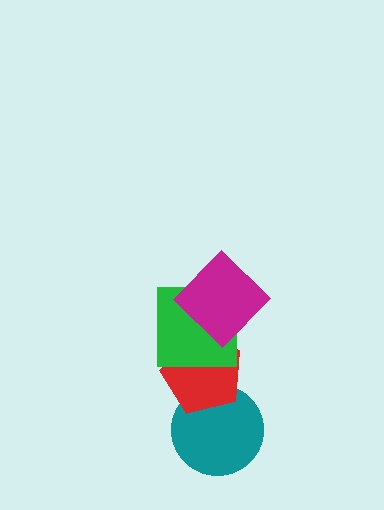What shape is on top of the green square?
The magenta diamond is on top of the green square.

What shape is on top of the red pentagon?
The green square is on top of the red pentagon.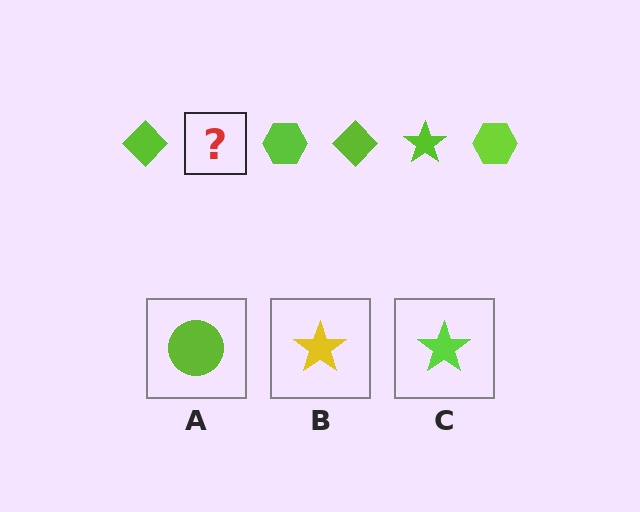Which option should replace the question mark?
Option C.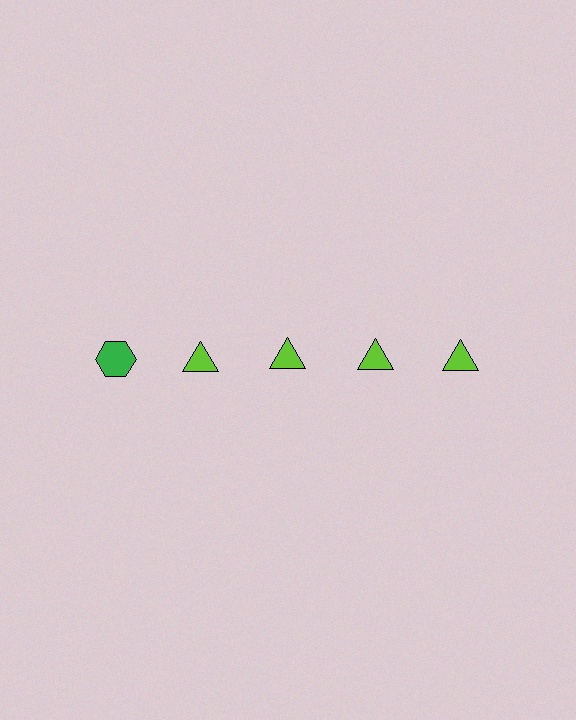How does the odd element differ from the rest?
It differs in both color (green instead of lime) and shape (hexagon instead of triangle).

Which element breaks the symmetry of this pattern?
The green hexagon in the top row, leftmost column breaks the symmetry. All other shapes are lime triangles.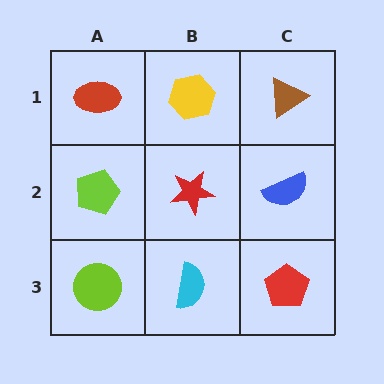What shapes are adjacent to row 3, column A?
A lime pentagon (row 2, column A), a cyan semicircle (row 3, column B).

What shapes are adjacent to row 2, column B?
A yellow hexagon (row 1, column B), a cyan semicircle (row 3, column B), a lime pentagon (row 2, column A), a blue semicircle (row 2, column C).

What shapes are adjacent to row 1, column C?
A blue semicircle (row 2, column C), a yellow hexagon (row 1, column B).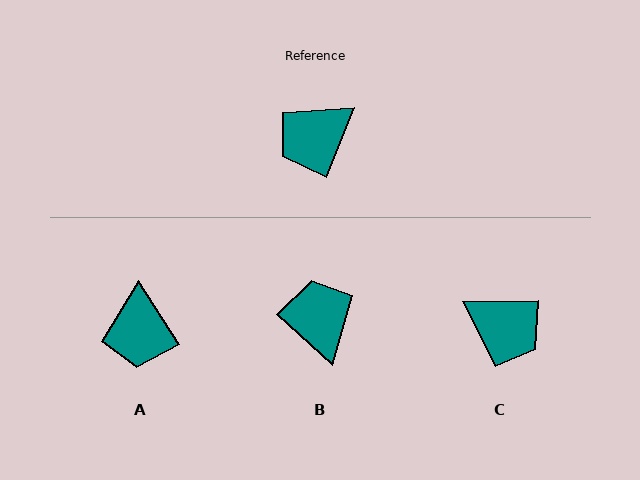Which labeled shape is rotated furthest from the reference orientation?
C, about 113 degrees away.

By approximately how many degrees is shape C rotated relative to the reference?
Approximately 113 degrees counter-clockwise.